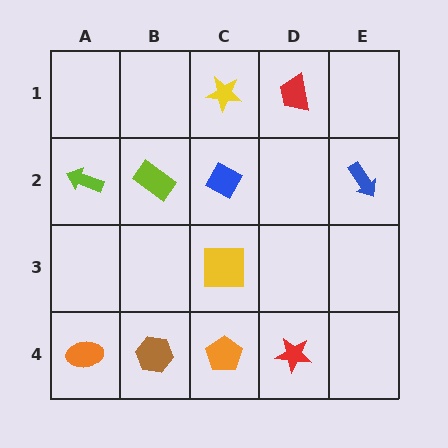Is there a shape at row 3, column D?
No, that cell is empty.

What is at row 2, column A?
A lime arrow.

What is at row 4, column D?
A red star.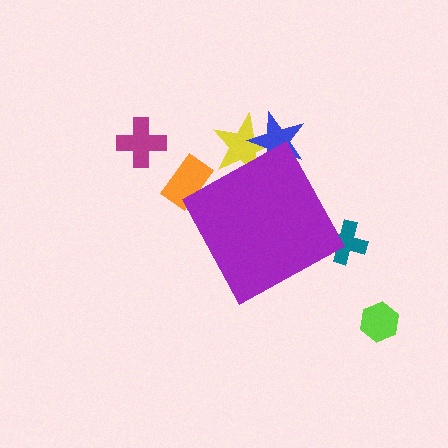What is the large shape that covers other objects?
A purple diamond.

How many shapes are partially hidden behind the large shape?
4 shapes are partially hidden.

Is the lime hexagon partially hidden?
No, the lime hexagon is fully visible.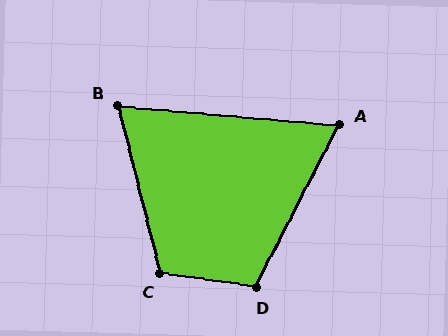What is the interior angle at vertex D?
Approximately 109 degrees (obtuse).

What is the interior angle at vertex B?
Approximately 71 degrees (acute).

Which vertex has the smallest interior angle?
A, at approximately 68 degrees.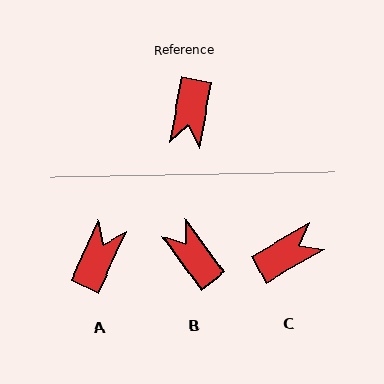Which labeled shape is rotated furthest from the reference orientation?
A, about 166 degrees away.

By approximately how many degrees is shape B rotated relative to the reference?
Approximately 133 degrees clockwise.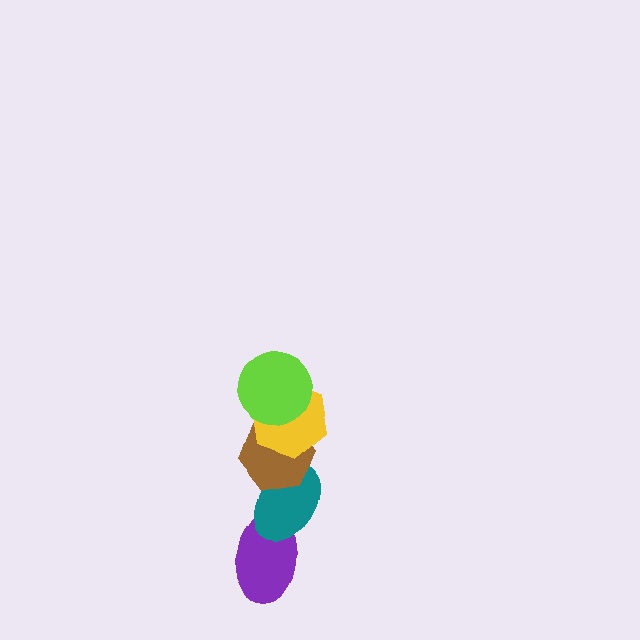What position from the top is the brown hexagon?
The brown hexagon is 3rd from the top.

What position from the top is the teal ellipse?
The teal ellipse is 4th from the top.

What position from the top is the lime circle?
The lime circle is 1st from the top.